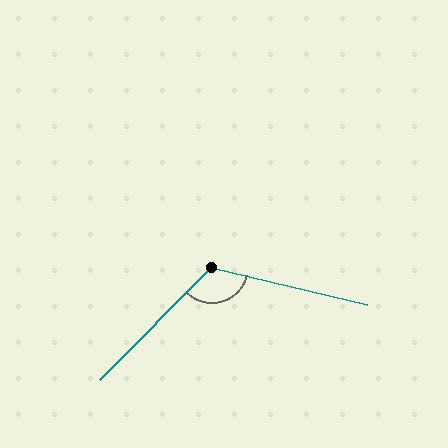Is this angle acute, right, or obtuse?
It is obtuse.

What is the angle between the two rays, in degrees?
Approximately 121 degrees.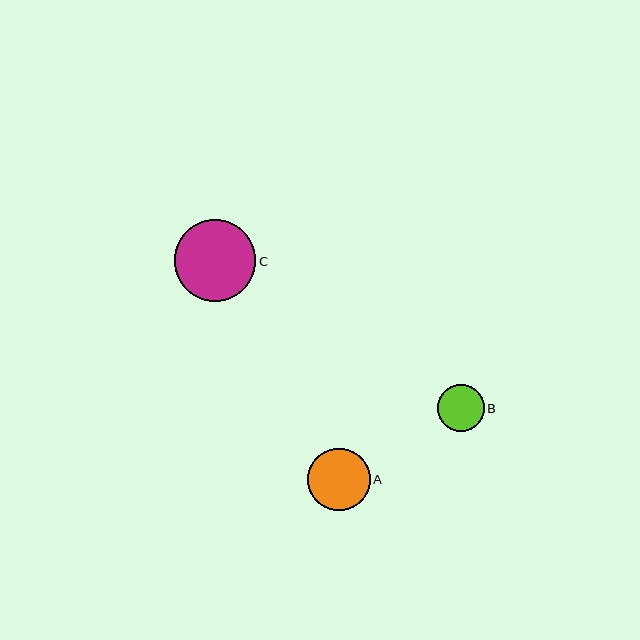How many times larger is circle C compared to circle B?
Circle C is approximately 1.7 times the size of circle B.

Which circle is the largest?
Circle C is the largest with a size of approximately 82 pixels.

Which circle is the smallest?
Circle B is the smallest with a size of approximately 47 pixels.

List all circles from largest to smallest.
From largest to smallest: C, A, B.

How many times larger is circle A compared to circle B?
Circle A is approximately 1.3 times the size of circle B.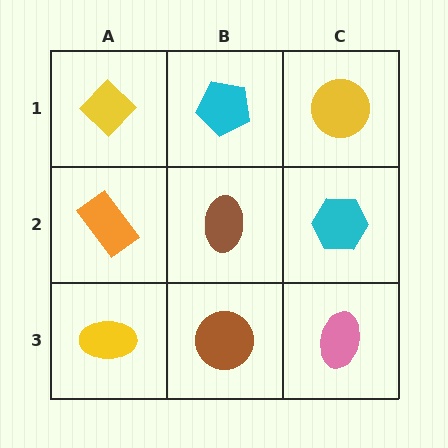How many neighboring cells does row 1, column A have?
2.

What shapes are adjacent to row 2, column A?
A yellow diamond (row 1, column A), a yellow ellipse (row 3, column A), a brown ellipse (row 2, column B).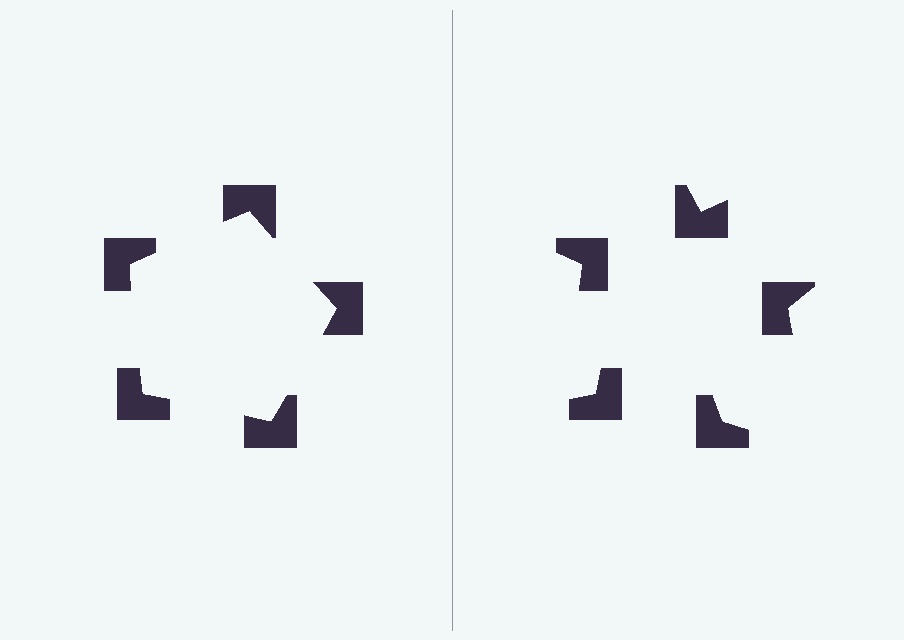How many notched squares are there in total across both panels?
10 — 5 on each side.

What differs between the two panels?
The notched squares are positioned identically on both sides; only the wedge orientations differ. On the left they align to a pentagon; on the right they are misaligned.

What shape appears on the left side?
An illusory pentagon.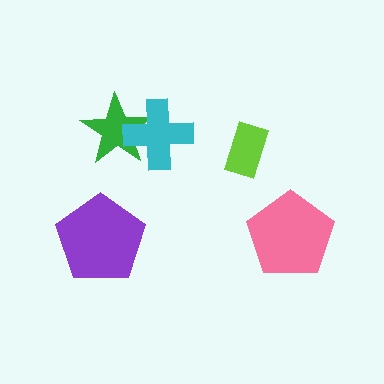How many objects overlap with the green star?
1 object overlaps with the green star.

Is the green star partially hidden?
Yes, it is partially covered by another shape.